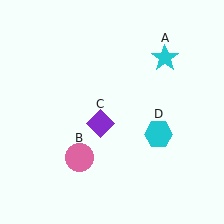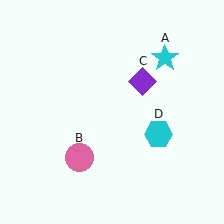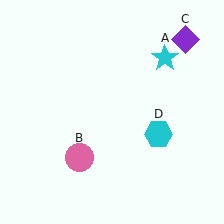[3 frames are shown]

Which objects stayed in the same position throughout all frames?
Cyan star (object A) and pink circle (object B) and cyan hexagon (object D) remained stationary.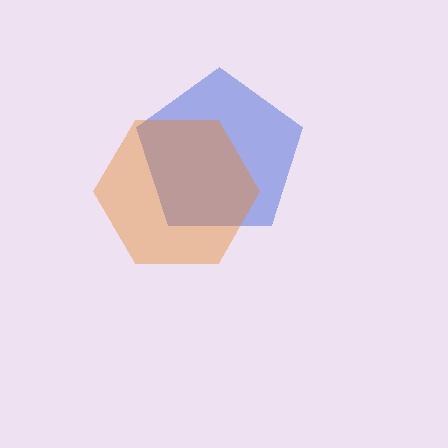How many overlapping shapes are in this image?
There are 2 overlapping shapes in the image.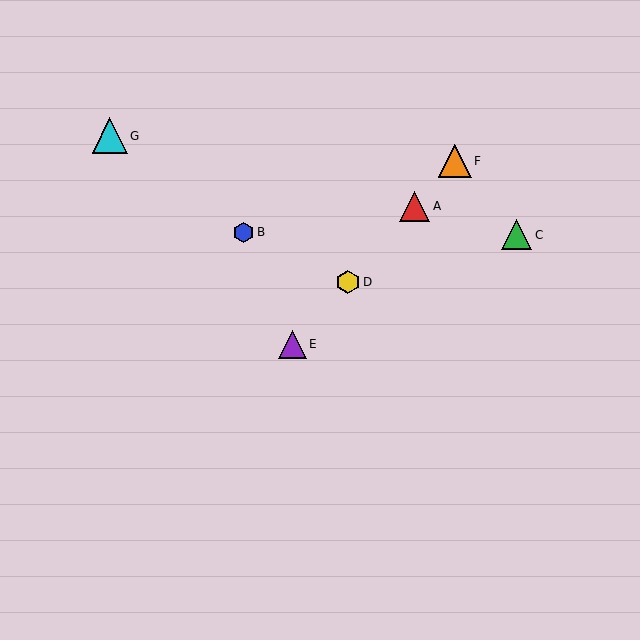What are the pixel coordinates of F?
Object F is at (455, 161).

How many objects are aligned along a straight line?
4 objects (A, D, E, F) are aligned along a straight line.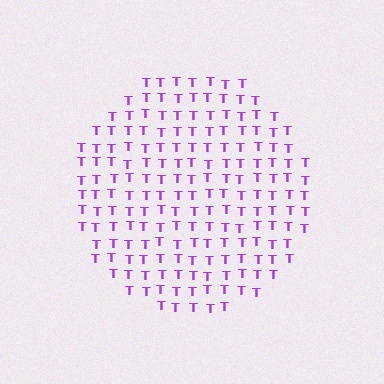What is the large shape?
The large shape is a circle.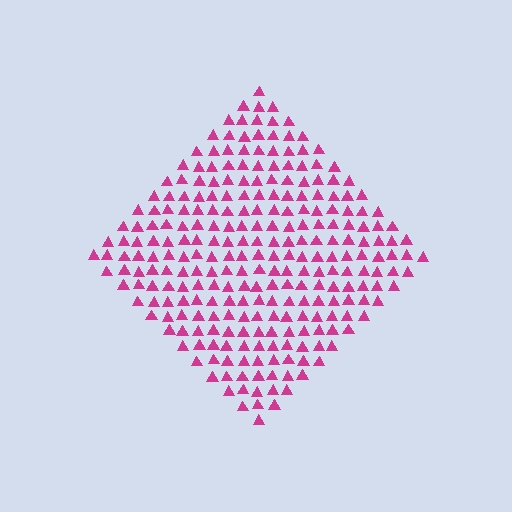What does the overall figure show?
The overall figure shows a diamond.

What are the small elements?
The small elements are triangles.